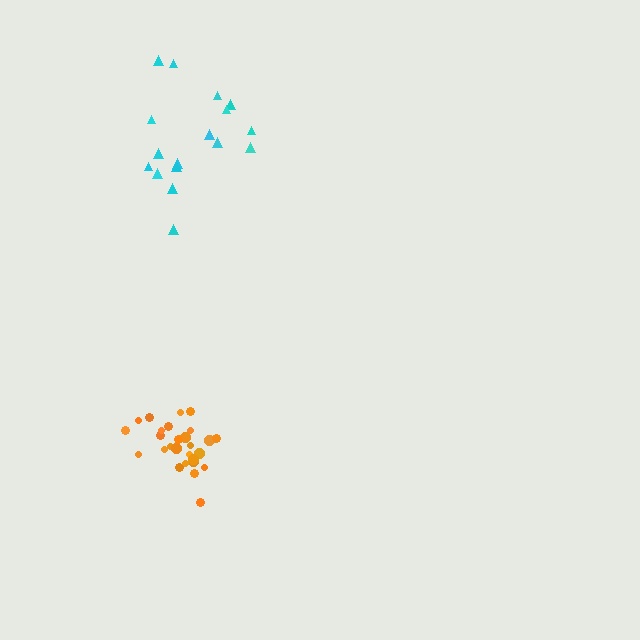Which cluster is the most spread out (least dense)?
Cyan.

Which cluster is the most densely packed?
Orange.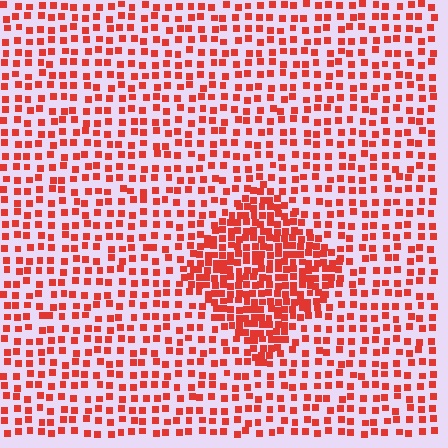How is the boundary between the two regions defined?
The boundary is defined by a change in element density (approximately 2.2x ratio). All elements are the same color, size, and shape.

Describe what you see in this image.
The image contains small red elements arranged at two different densities. A diamond-shaped region is visible where the elements are more densely packed than the surrounding area.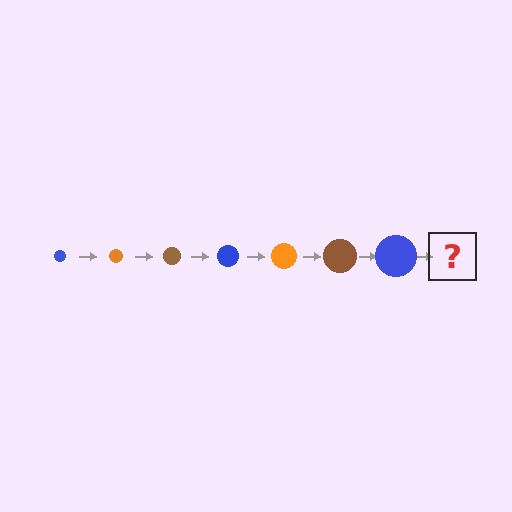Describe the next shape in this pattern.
It should be an orange circle, larger than the previous one.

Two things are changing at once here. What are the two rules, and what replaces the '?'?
The two rules are that the circle grows larger each step and the color cycles through blue, orange, and brown. The '?' should be an orange circle, larger than the previous one.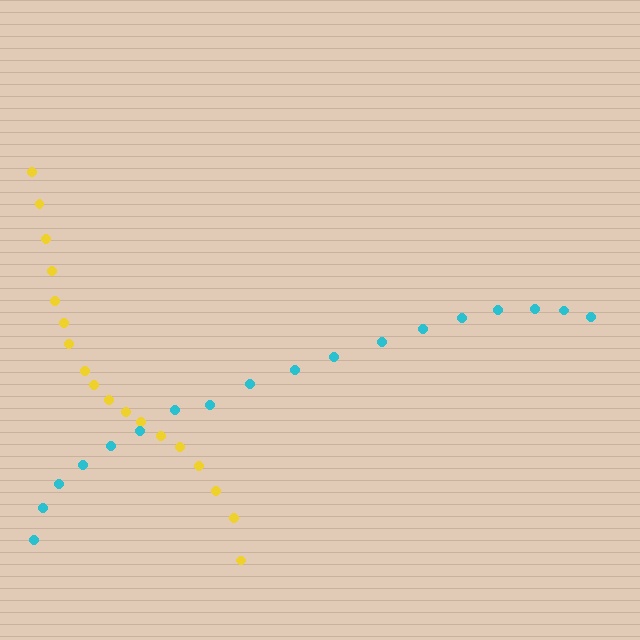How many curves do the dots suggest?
There are 2 distinct paths.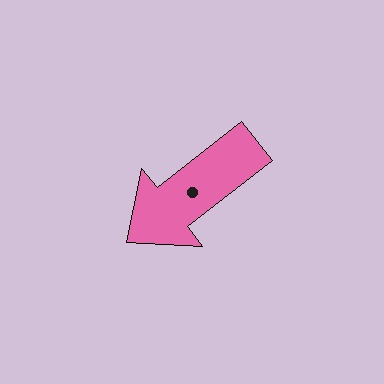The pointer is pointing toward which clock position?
Roughly 8 o'clock.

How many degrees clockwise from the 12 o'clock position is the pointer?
Approximately 232 degrees.